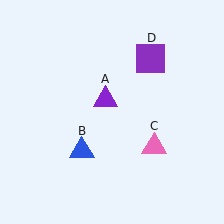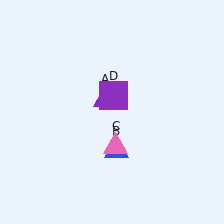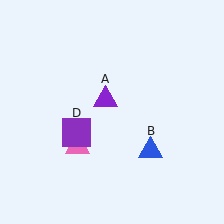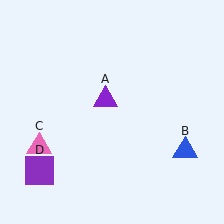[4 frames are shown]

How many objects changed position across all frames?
3 objects changed position: blue triangle (object B), pink triangle (object C), purple square (object D).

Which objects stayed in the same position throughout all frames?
Purple triangle (object A) remained stationary.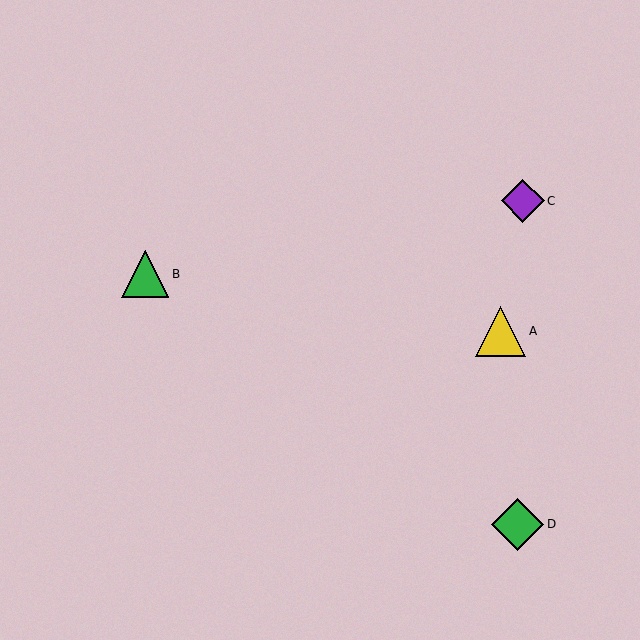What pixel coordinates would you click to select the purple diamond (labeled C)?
Click at (523, 201) to select the purple diamond C.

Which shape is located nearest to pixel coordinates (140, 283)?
The green triangle (labeled B) at (145, 274) is nearest to that location.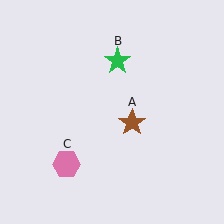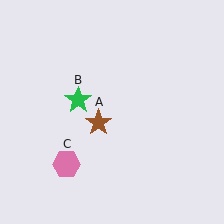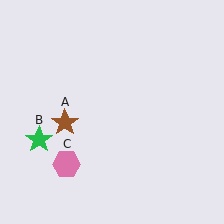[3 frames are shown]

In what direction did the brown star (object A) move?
The brown star (object A) moved left.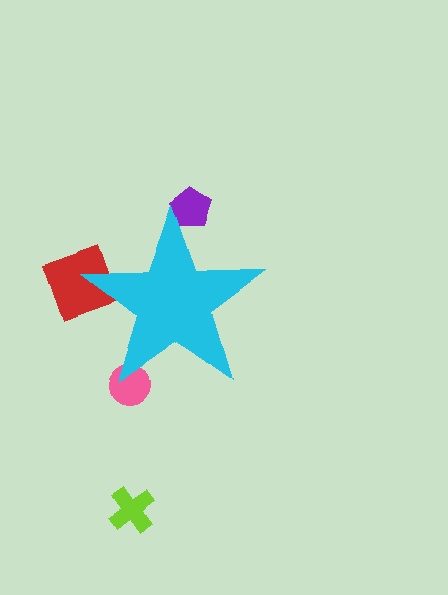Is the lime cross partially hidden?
No, the lime cross is fully visible.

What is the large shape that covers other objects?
A cyan star.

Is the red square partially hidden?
Yes, the red square is partially hidden behind the cyan star.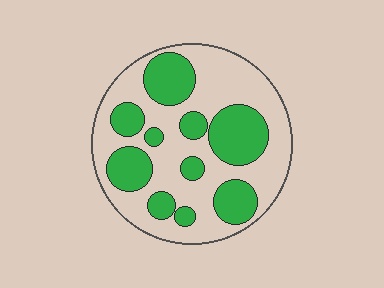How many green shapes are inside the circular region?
10.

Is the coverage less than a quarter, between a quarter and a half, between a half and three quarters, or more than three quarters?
Between a quarter and a half.